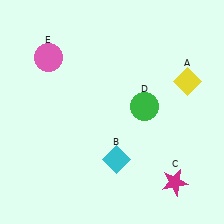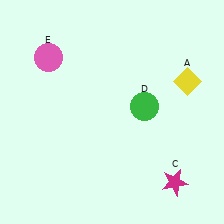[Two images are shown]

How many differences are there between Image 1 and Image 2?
There is 1 difference between the two images.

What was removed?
The cyan diamond (B) was removed in Image 2.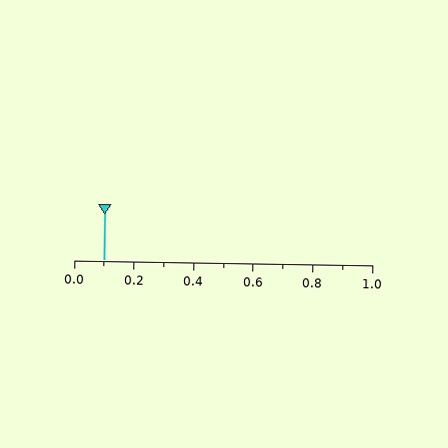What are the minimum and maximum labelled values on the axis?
The axis runs from 0.0 to 1.0.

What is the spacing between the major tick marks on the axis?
The major ticks are spaced 0.2 apart.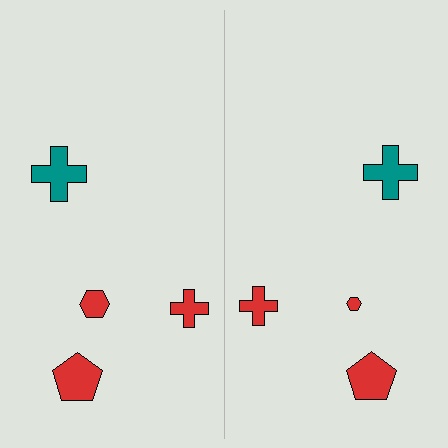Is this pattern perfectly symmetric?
No, the pattern is not perfectly symmetric. The red hexagon on the right side has a different size than its mirror counterpart.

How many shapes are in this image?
There are 8 shapes in this image.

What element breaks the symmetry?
The red hexagon on the right side has a different size than its mirror counterpart.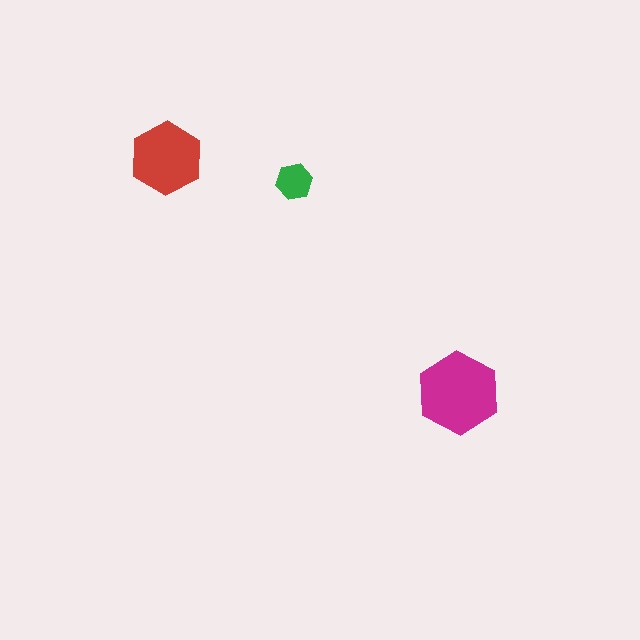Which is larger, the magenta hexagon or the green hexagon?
The magenta one.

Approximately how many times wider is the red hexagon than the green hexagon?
About 2 times wider.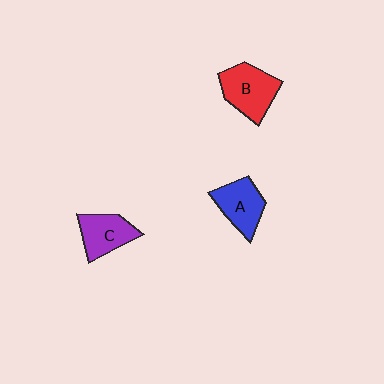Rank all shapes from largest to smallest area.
From largest to smallest: B (red), A (blue), C (purple).